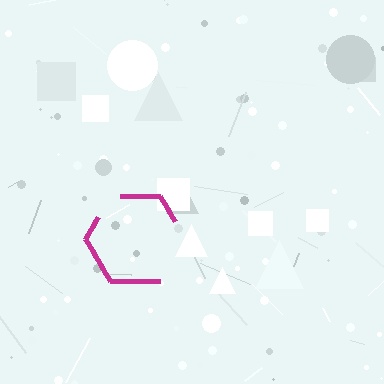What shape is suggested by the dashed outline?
The dashed outline suggests a hexagon.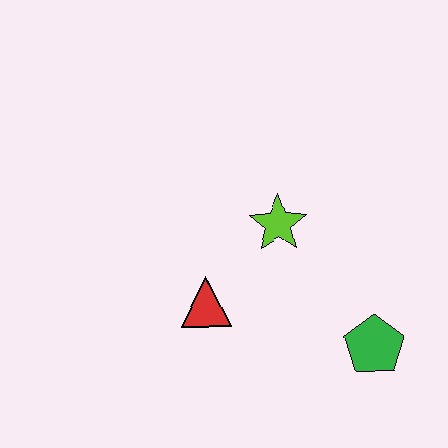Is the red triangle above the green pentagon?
Yes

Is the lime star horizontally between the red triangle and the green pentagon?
Yes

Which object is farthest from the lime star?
The green pentagon is farthest from the lime star.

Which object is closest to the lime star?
The red triangle is closest to the lime star.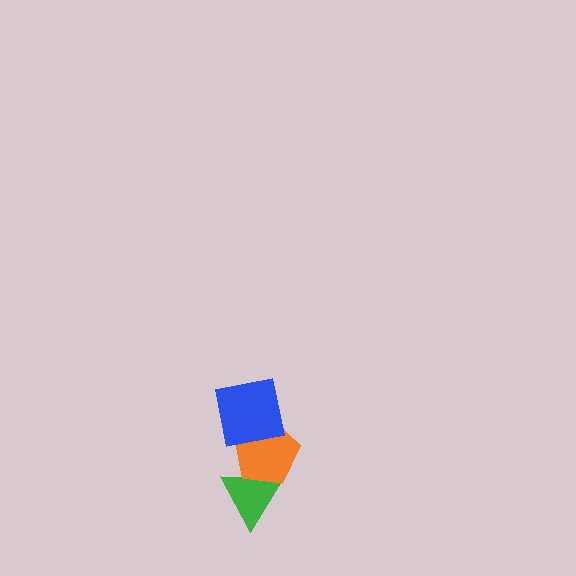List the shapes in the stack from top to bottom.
From top to bottom: the blue square, the orange pentagon, the green triangle.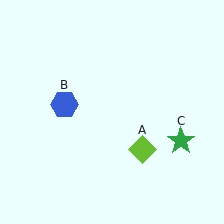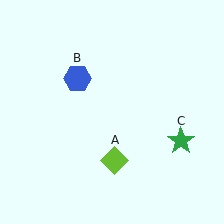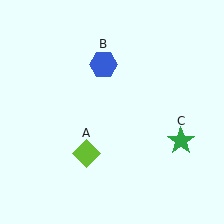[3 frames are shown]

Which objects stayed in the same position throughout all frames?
Green star (object C) remained stationary.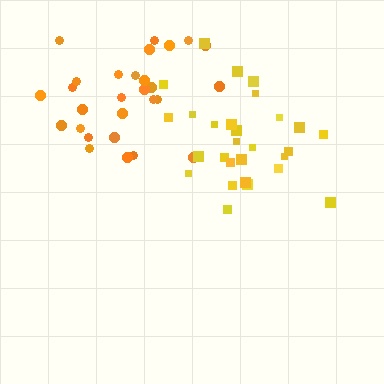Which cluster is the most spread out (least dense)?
Orange.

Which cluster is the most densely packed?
Yellow.